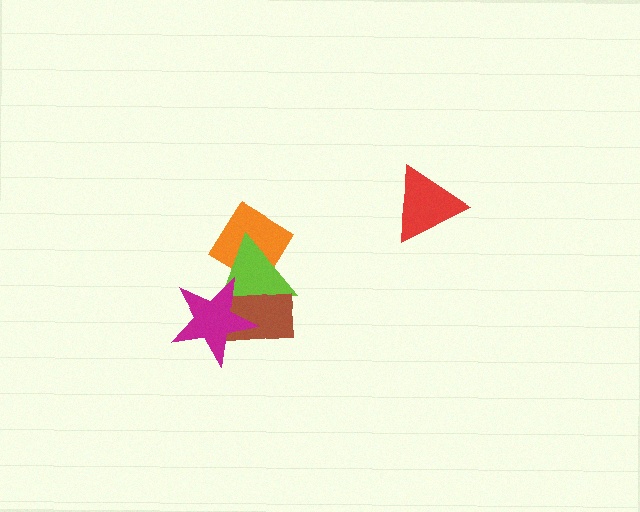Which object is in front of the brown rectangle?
The magenta star is in front of the brown rectangle.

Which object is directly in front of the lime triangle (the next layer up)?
The brown rectangle is directly in front of the lime triangle.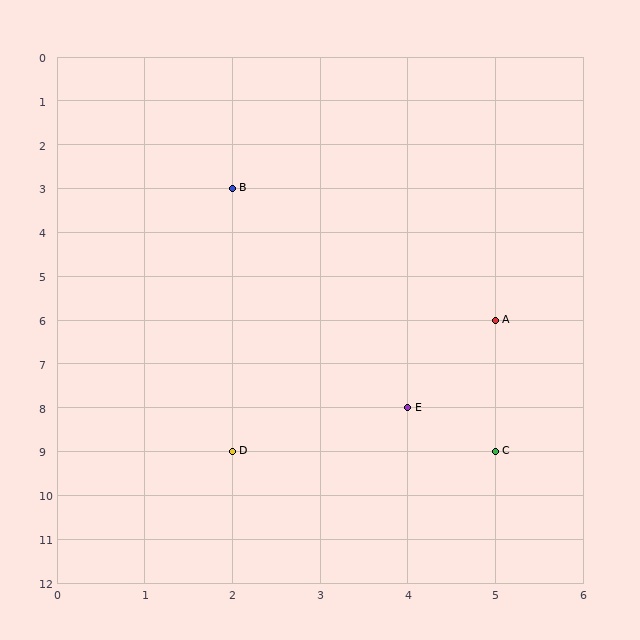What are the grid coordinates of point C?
Point C is at grid coordinates (5, 9).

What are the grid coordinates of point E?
Point E is at grid coordinates (4, 8).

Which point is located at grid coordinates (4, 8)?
Point E is at (4, 8).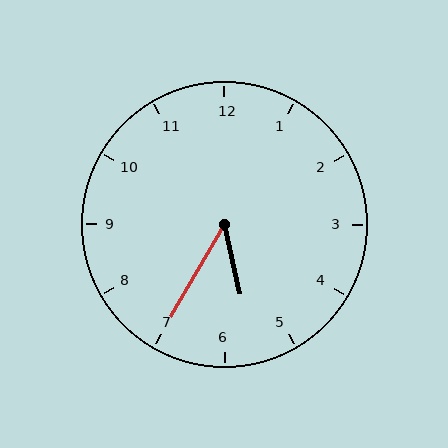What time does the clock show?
5:35.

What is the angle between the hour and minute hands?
Approximately 42 degrees.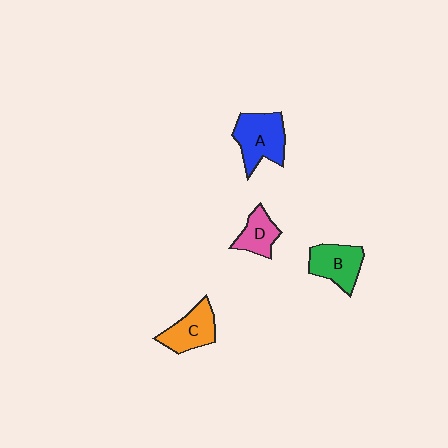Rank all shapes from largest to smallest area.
From largest to smallest: A (blue), B (green), C (orange), D (pink).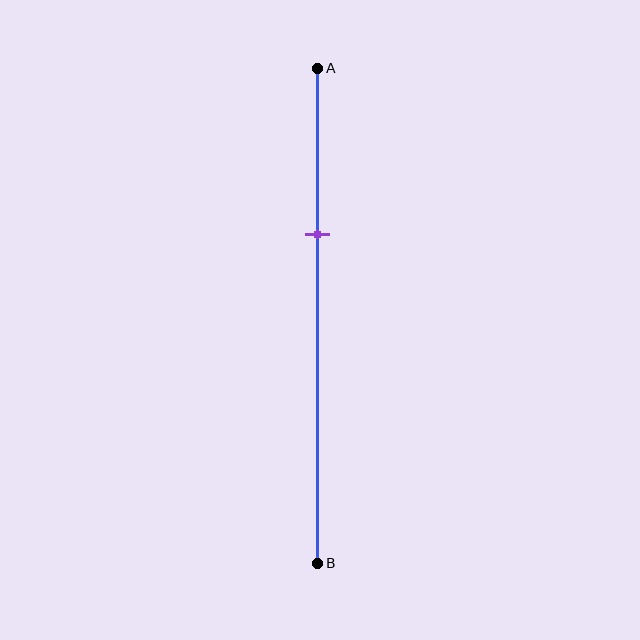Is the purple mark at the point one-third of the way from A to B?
Yes, the mark is approximately at the one-third point.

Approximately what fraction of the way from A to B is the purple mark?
The purple mark is approximately 35% of the way from A to B.